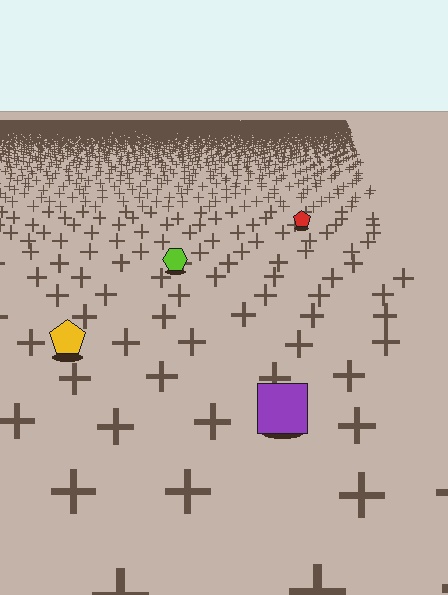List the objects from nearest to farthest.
From nearest to farthest: the purple square, the yellow pentagon, the lime hexagon, the red pentagon.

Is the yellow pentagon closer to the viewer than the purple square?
No. The purple square is closer — you can tell from the texture gradient: the ground texture is coarser near it.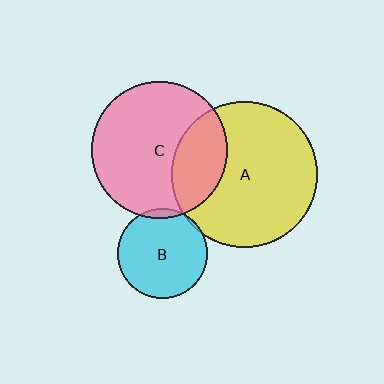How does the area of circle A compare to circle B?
Approximately 2.7 times.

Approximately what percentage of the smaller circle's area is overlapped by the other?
Approximately 5%.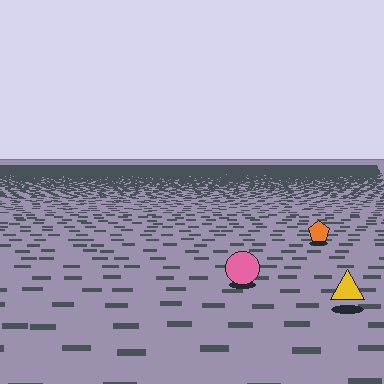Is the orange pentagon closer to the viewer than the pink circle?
No. The pink circle is closer — you can tell from the texture gradient: the ground texture is coarser near it.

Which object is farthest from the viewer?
The orange pentagon is farthest from the viewer. It appears smaller and the ground texture around it is denser.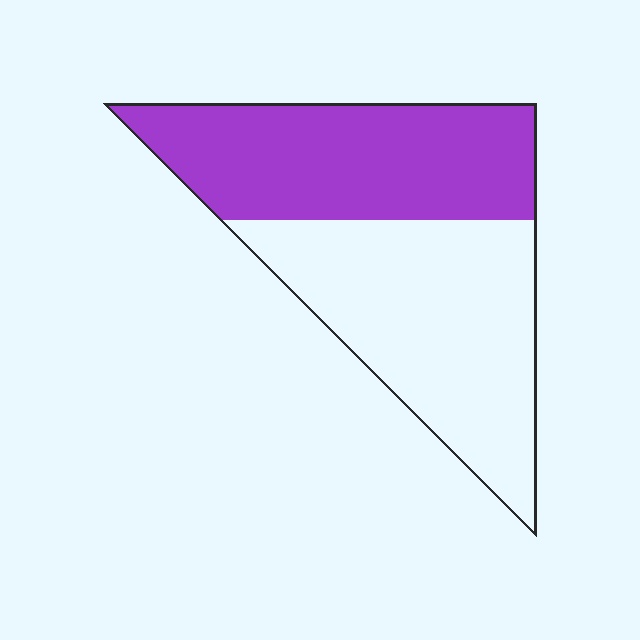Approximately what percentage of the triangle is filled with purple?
Approximately 45%.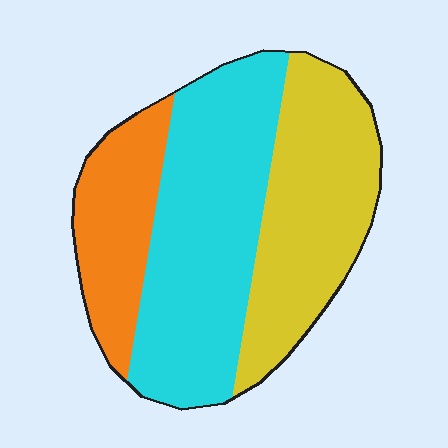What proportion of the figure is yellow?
Yellow takes up about one third (1/3) of the figure.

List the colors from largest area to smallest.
From largest to smallest: cyan, yellow, orange.